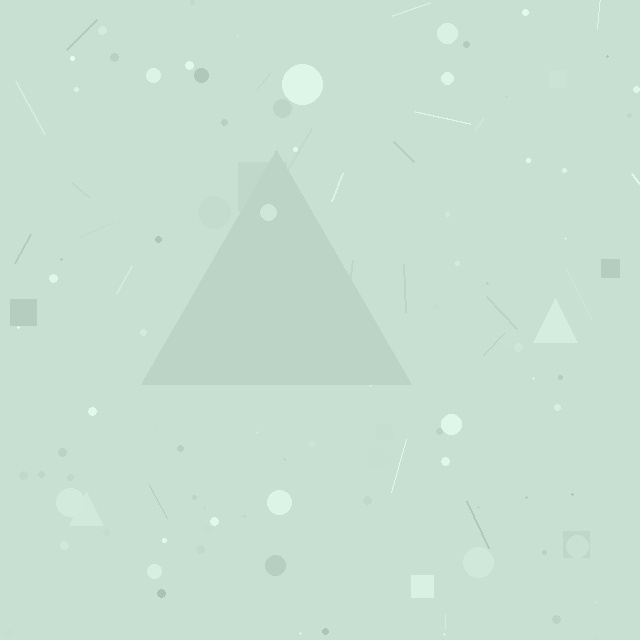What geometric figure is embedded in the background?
A triangle is embedded in the background.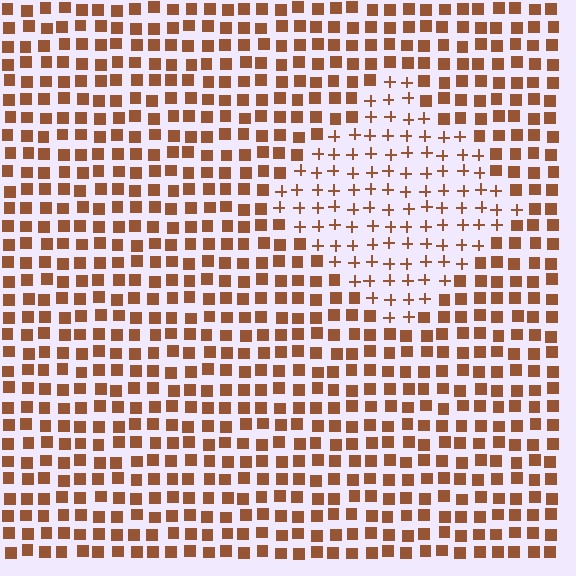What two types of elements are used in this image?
The image uses plus signs inside the diamond region and squares outside it.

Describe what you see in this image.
The image is filled with small brown elements arranged in a uniform grid. A diamond-shaped region contains plus signs, while the surrounding area contains squares. The boundary is defined purely by the change in element shape.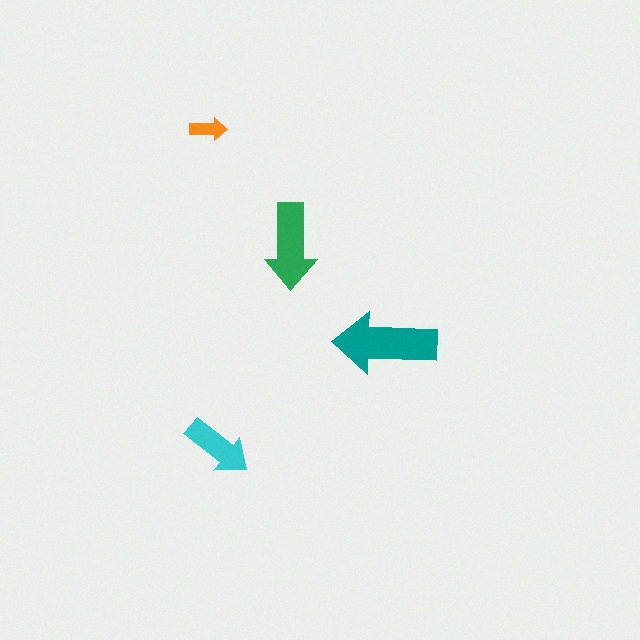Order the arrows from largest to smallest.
the teal one, the green one, the cyan one, the orange one.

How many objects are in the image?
There are 4 objects in the image.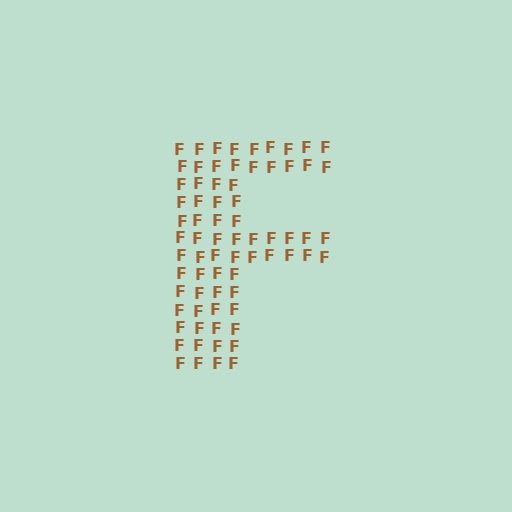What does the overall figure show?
The overall figure shows the letter F.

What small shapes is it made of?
It is made of small letter F's.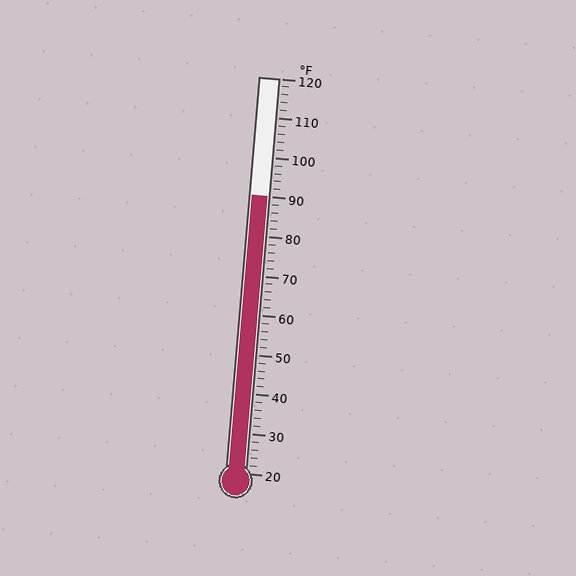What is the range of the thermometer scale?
The thermometer scale ranges from 20°F to 120°F.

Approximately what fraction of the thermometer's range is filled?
The thermometer is filled to approximately 70% of its range.